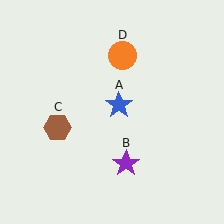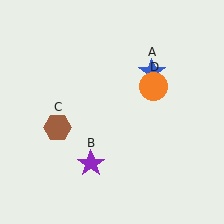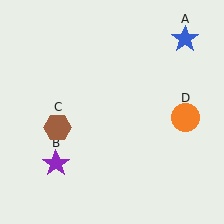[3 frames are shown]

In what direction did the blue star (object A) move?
The blue star (object A) moved up and to the right.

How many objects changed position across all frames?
3 objects changed position: blue star (object A), purple star (object B), orange circle (object D).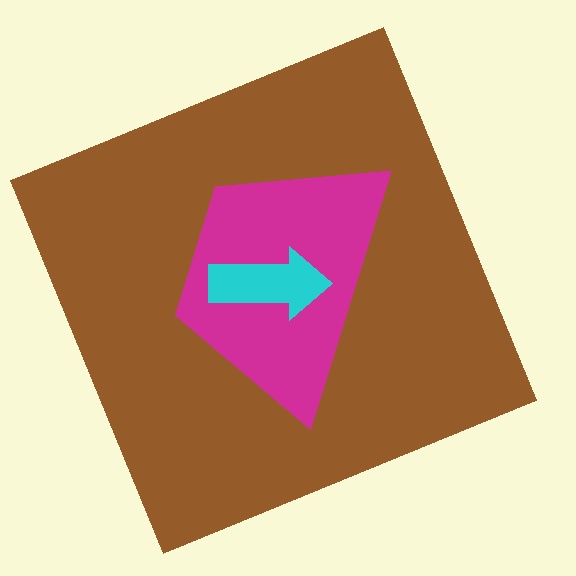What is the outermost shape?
The brown square.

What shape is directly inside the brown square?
The magenta trapezoid.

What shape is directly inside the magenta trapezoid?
The cyan arrow.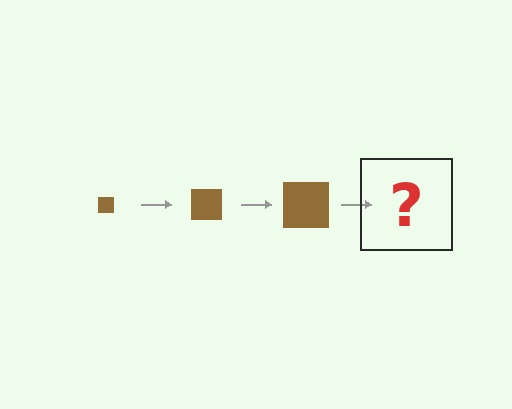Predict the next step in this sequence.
The next step is a brown square, larger than the previous one.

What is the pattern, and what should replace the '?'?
The pattern is that the square gets progressively larger each step. The '?' should be a brown square, larger than the previous one.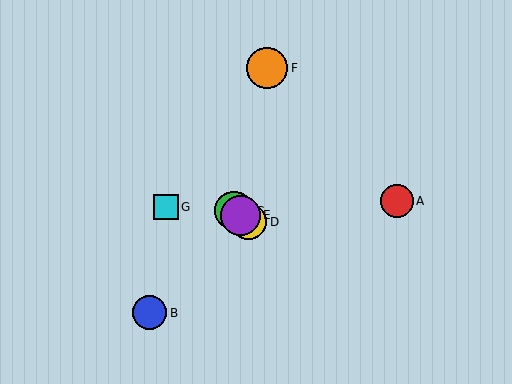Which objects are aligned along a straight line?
Objects C, D, E are aligned along a straight line.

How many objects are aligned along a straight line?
3 objects (C, D, E) are aligned along a straight line.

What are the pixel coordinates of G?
Object G is at (166, 207).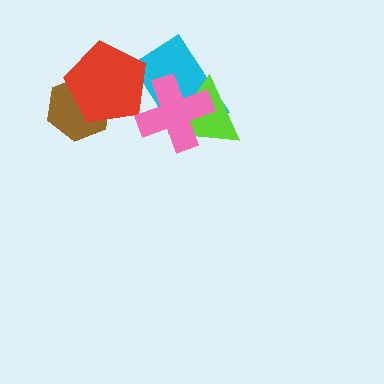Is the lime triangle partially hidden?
Yes, it is partially covered by another shape.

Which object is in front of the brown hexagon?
The red pentagon is in front of the brown hexagon.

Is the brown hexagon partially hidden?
Yes, it is partially covered by another shape.